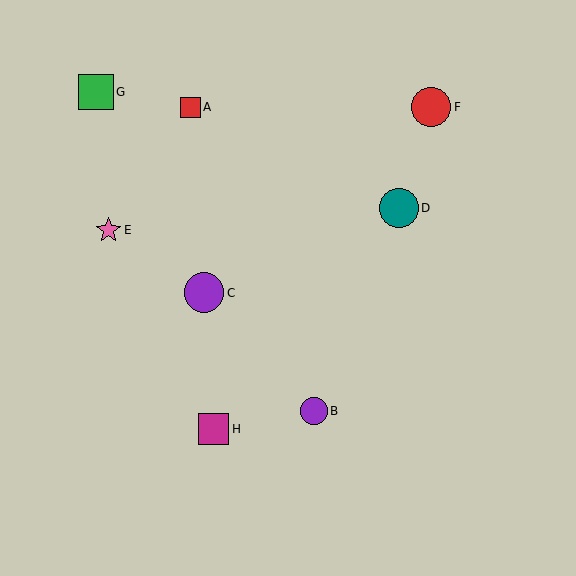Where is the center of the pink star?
The center of the pink star is at (109, 230).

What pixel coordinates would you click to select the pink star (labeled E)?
Click at (109, 230) to select the pink star E.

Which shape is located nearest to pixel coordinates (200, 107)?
The red square (labeled A) at (190, 107) is nearest to that location.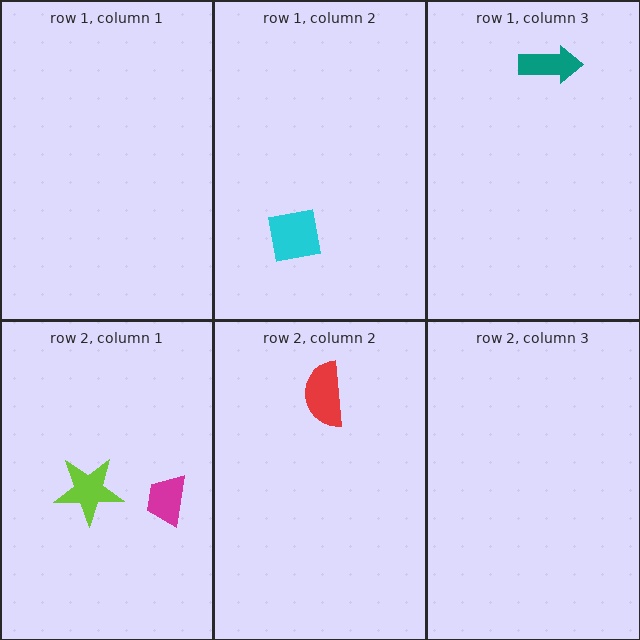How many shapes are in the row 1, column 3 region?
1.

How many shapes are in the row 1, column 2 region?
1.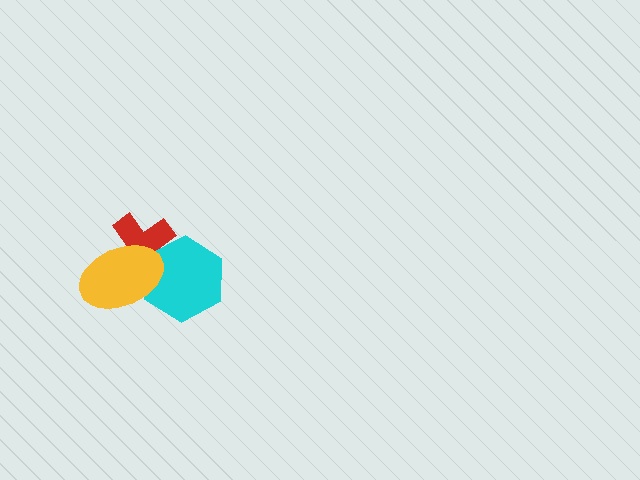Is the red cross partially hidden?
Yes, it is partially covered by another shape.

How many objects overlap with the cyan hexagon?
2 objects overlap with the cyan hexagon.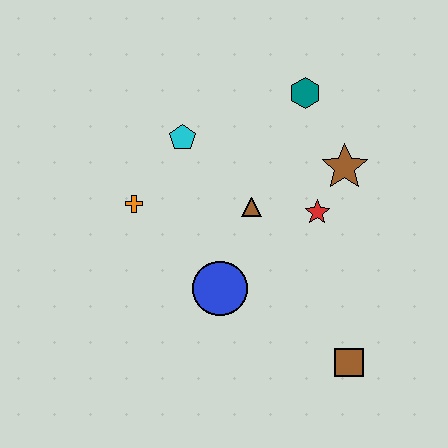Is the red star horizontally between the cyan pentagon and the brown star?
Yes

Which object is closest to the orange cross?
The cyan pentagon is closest to the orange cross.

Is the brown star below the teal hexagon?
Yes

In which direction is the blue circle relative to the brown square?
The blue circle is to the left of the brown square.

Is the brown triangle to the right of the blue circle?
Yes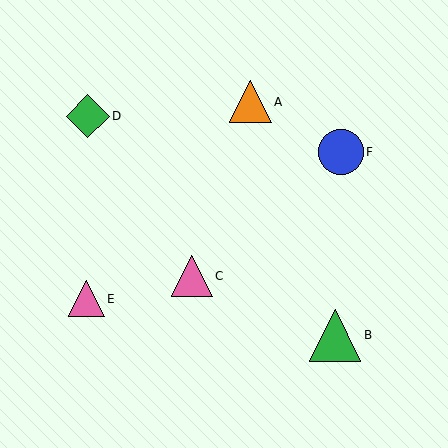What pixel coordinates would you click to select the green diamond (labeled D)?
Click at (88, 116) to select the green diamond D.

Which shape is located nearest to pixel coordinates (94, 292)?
The pink triangle (labeled E) at (86, 299) is nearest to that location.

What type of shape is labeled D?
Shape D is a green diamond.